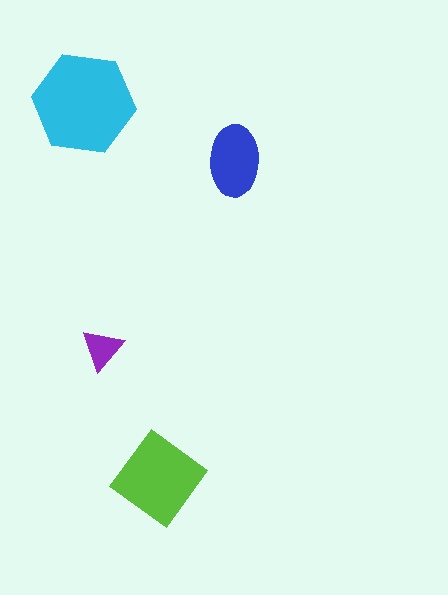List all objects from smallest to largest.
The purple triangle, the blue ellipse, the lime diamond, the cyan hexagon.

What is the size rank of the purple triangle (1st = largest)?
4th.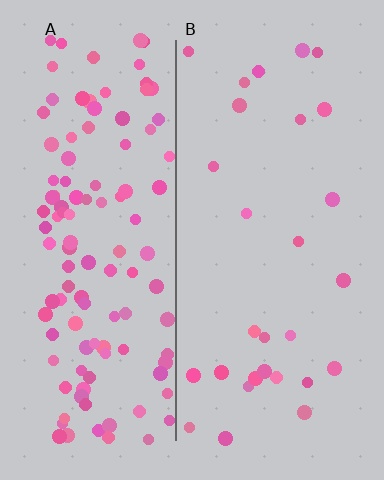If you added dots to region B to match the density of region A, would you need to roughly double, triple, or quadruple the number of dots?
Approximately quadruple.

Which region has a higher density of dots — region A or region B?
A (the left).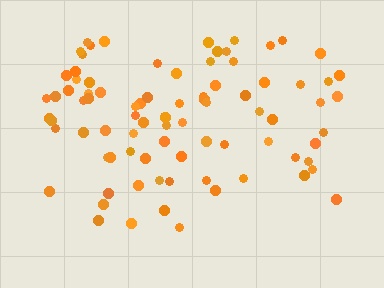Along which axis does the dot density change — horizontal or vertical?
Vertical.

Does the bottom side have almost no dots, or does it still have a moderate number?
Still a moderate number, just noticeably fewer than the top.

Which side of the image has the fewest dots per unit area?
The bottom.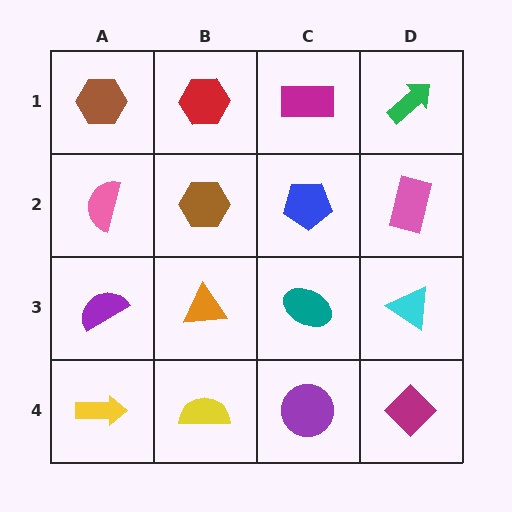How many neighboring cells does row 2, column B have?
4.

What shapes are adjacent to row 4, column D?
A cyan triangle (row 3, column D), a purple circle (row 4, column C).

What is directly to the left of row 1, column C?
A red hexagon.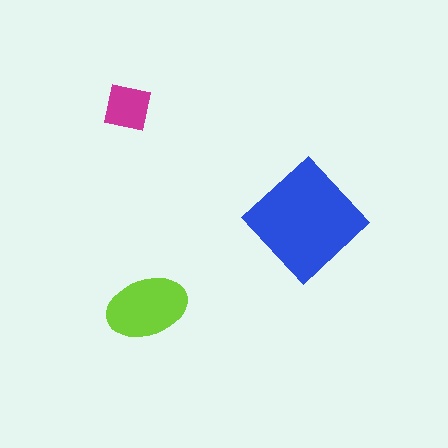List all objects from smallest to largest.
The magenta square, the lime ellipse, the blue diamond.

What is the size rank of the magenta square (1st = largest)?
3rd.